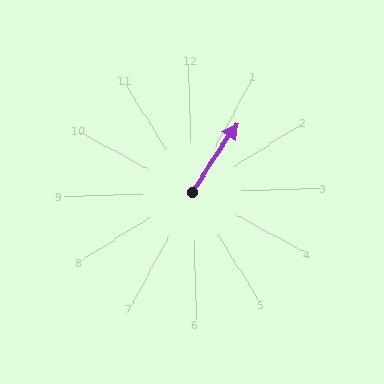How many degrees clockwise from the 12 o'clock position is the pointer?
Approximately 35 degrees.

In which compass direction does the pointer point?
Northeast.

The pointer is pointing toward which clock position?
Roughly 1 o'clock.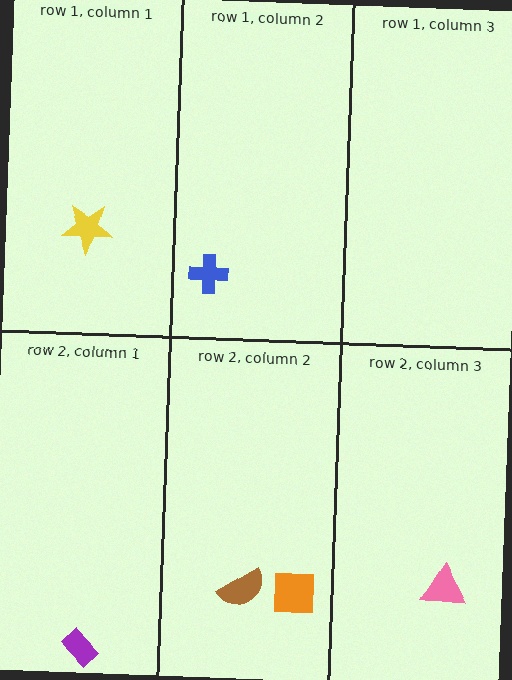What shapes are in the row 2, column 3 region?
The pink triangle.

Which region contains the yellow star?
The row 1, column 1 region.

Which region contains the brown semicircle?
The row 2, column 2 region.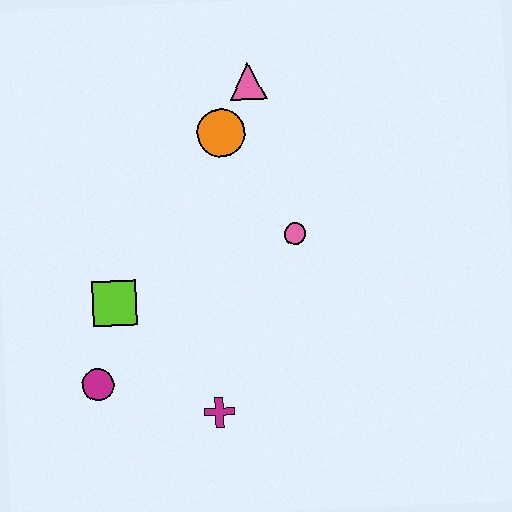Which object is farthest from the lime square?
The pink triangle is farthest from the lime square.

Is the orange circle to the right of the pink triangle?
No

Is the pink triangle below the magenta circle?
No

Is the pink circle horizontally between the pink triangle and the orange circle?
No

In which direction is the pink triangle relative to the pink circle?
The pink triangle is above the pink circle.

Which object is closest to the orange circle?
The pink triangle is closest to the orange circle.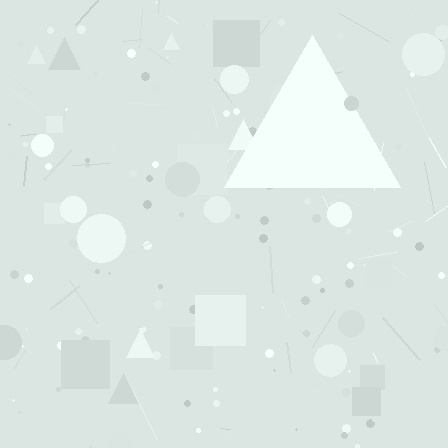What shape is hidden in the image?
A triangle is hidden in the image.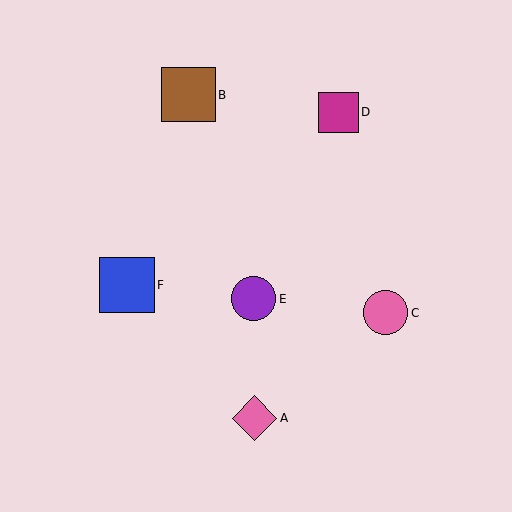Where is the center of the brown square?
The center of the brown square is at (188, 95).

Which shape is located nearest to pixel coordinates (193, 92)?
The brown square (labeled B) at (188, 95) is nearest to that location.